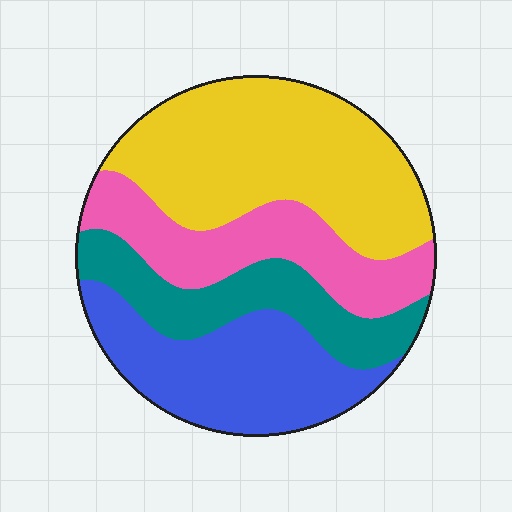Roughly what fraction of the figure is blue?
Blue takes up less than a quarter of the figure.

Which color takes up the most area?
Yellow, at roughly 35%.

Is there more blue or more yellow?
Yellow.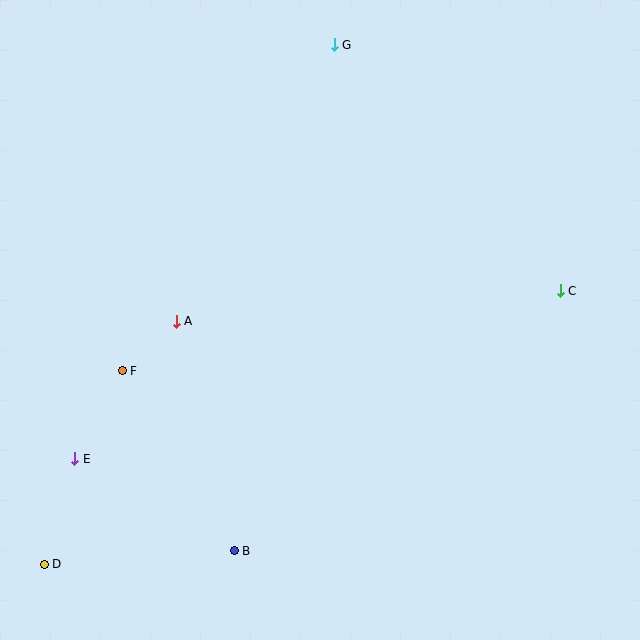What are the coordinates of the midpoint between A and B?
The midpoint between A and B is at (205, 436).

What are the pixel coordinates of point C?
Point C is at (560, 291).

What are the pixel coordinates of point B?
Point B is at (234, 551).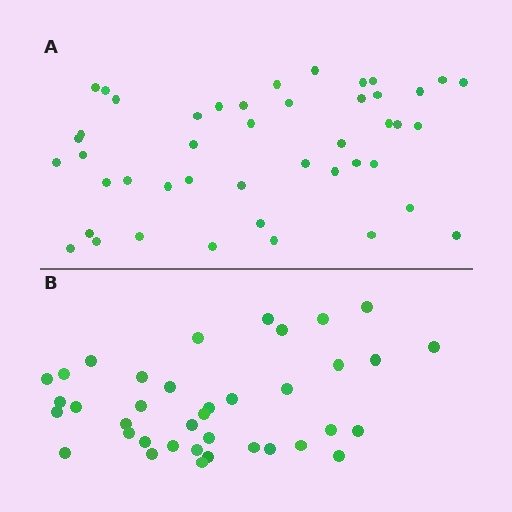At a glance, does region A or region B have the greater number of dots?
Region A (the top region) has more dots.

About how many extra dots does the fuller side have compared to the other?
Region A has roughly 8 or so more dots than region B.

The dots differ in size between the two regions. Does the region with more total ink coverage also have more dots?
No. Region B has more total ink coverage because its dots are larger, but region A actually contains more individual dots. Total area can be misleading — the number of items is what matters here.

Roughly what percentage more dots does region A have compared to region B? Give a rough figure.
About 20% more.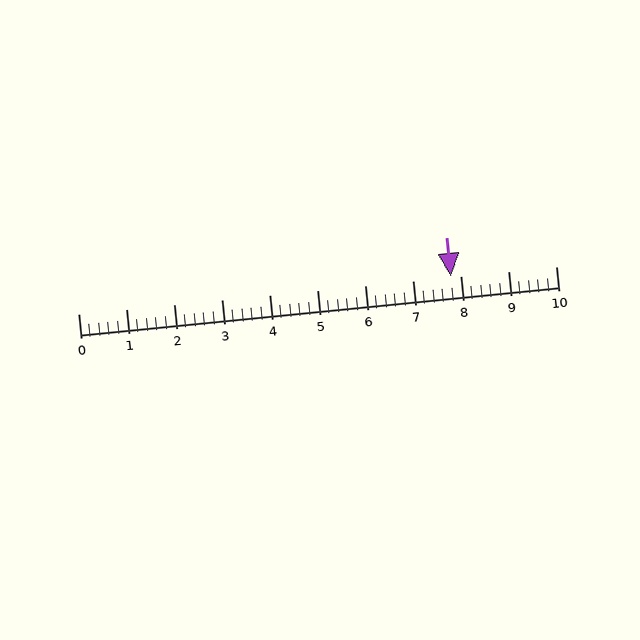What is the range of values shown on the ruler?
The ruler shows values from 0 to 10.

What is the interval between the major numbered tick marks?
The major tick marks are spaced 1 units apart.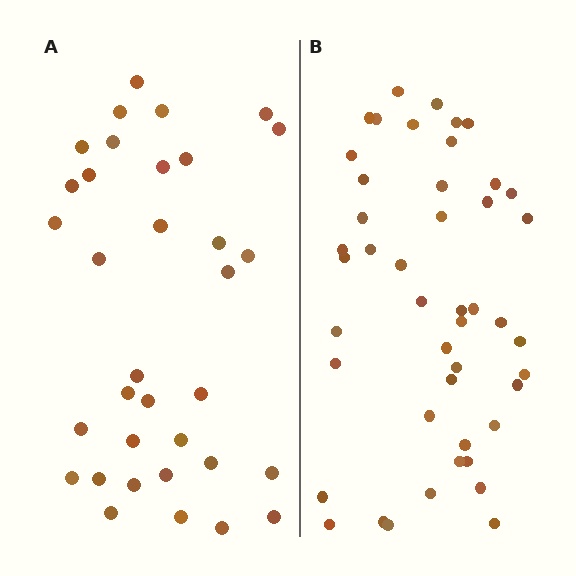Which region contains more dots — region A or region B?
Region B (the right region) has more dots.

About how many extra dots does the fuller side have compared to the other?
Region B has roughly 12 or so more dots than region A.